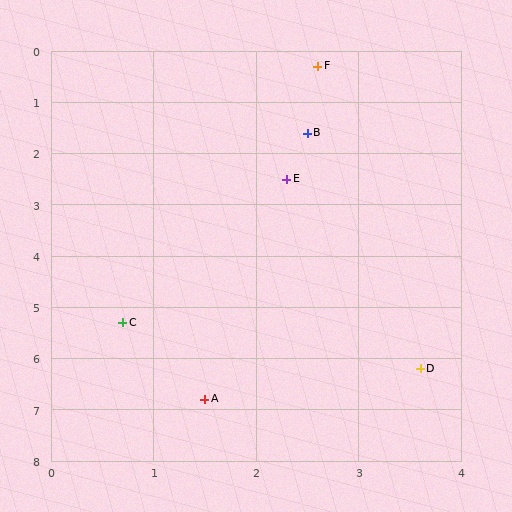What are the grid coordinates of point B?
Point B is at approximately (2.5, 1.6).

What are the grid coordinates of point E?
Point E is at approximately (2.3, 2.5).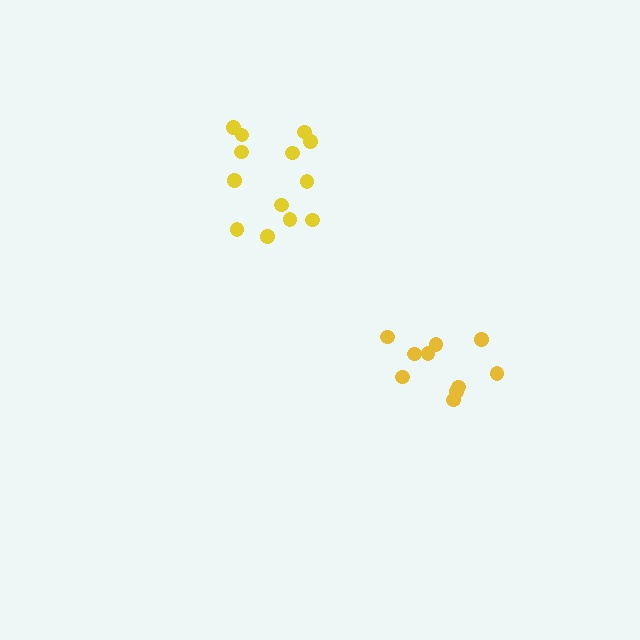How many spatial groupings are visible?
There are 2 spatial groupings.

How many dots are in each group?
Group 1: 10 dots, Group 2: 13 dots (23 total).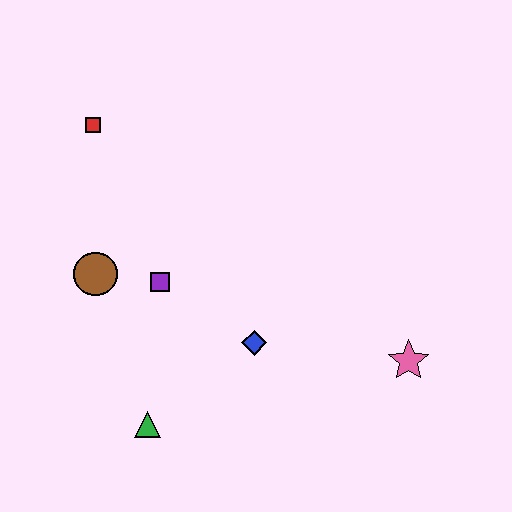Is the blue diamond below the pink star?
No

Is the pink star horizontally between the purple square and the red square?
No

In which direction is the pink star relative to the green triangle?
The pink star is to the right of the green triangle.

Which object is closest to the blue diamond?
The purple square is closest to the blue diamond.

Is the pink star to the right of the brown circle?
Yes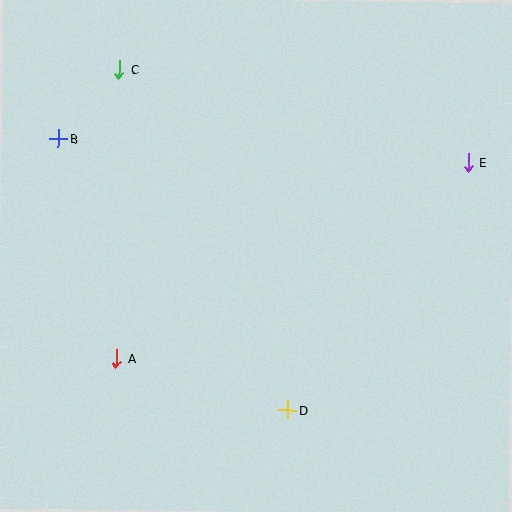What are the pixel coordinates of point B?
Point B is at (58, 139).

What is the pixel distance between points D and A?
The distance between D and A is 179 pixels.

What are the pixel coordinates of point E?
Point E is at (469, 163).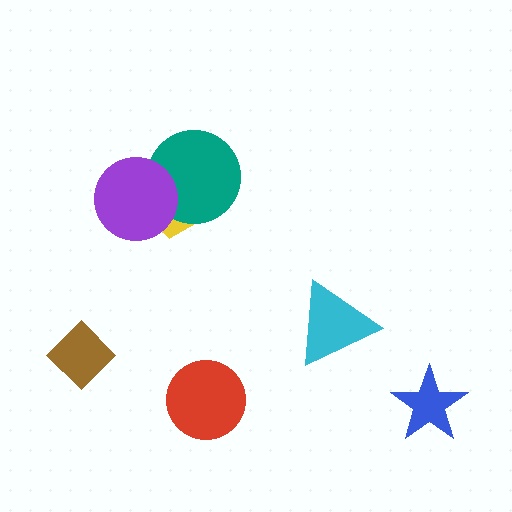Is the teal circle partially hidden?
Yes, it is partially covered by another shape.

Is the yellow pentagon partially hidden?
Yes, it is partially covered by another shape.